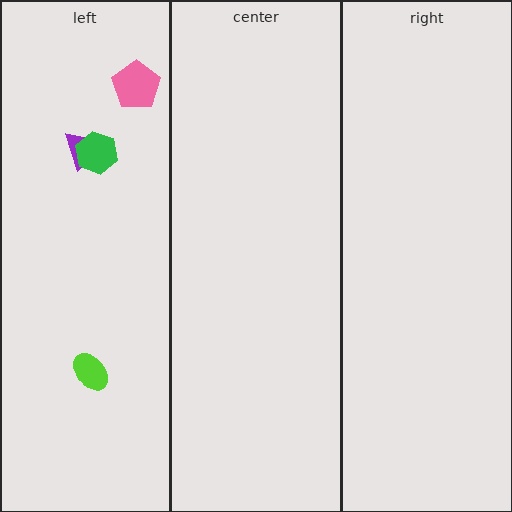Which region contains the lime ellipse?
The left region.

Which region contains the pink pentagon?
The left region.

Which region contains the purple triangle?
The left region.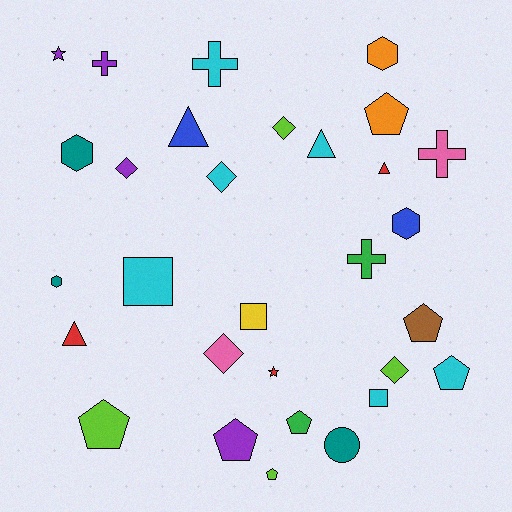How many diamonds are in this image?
There are 5 diamonds.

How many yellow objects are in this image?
There is 1 yellow object.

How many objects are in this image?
There are 30 objects.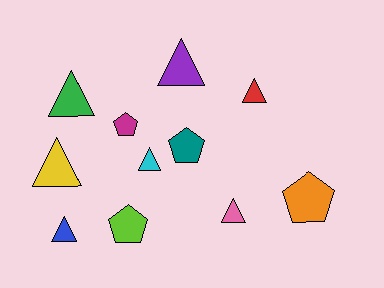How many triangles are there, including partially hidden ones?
There are 7 triangles.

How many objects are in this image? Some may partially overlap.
There are 11 objects.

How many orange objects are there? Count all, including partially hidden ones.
There is 1 orange object.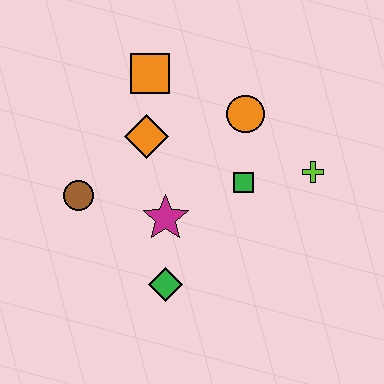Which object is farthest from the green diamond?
The orange square is farthest from the green diamond.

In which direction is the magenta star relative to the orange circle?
The magenta star is below the orange circle.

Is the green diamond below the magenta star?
Yes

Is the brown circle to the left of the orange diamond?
Yes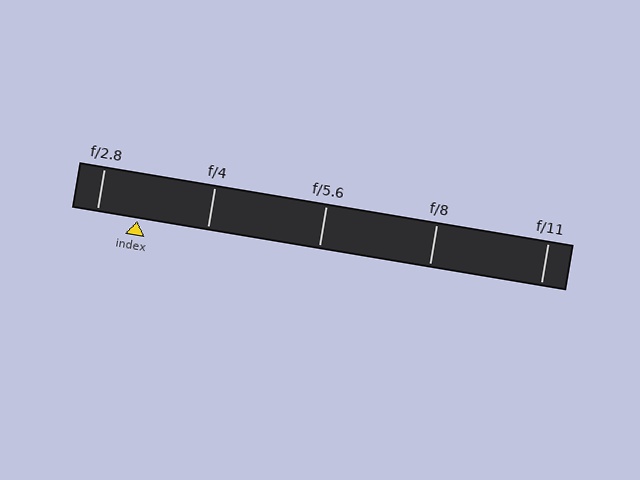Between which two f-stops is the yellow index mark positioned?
The index mark is between f/2.8 and f/4.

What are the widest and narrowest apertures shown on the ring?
The widest aperture shown is f/2.8 and the narrowest is f/11.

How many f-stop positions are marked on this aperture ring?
There are 5 f-stop positions marked.